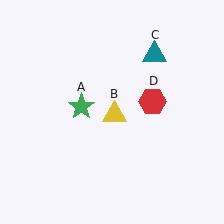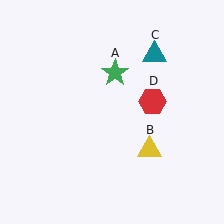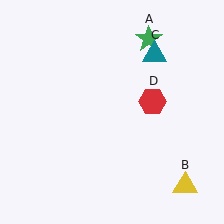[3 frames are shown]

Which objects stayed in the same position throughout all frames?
Teal triangle (object C) and red hexagon (object D) remained stationary.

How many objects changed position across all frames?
2 objects changed position: green star (object A), yellow triangle (object B).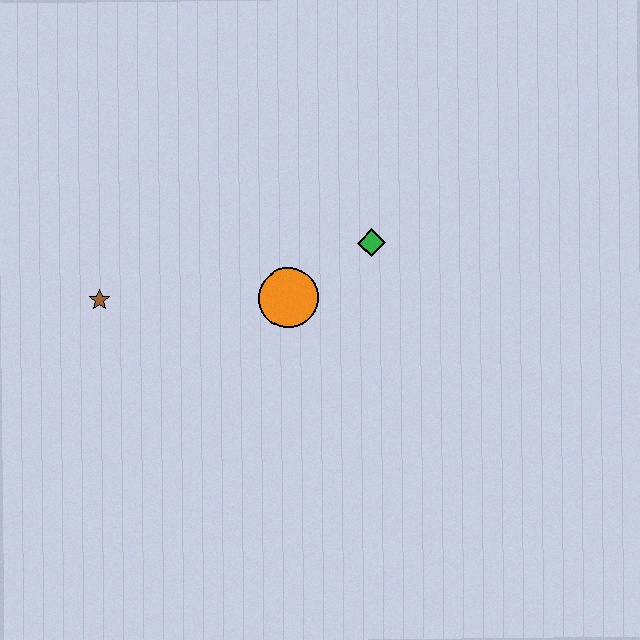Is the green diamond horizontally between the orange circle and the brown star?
No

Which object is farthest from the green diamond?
The brown star is farthest from the green diamond.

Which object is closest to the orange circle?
The green diamond is closest to the orange circle.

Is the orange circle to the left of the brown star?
No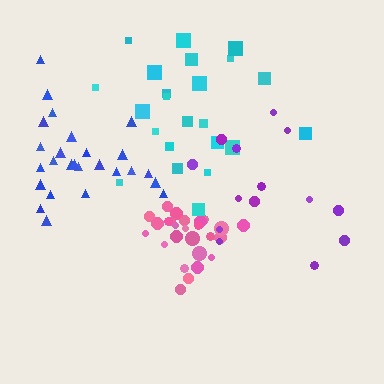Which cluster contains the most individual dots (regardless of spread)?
Pink (27).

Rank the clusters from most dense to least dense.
pink, blue, cyan, purple.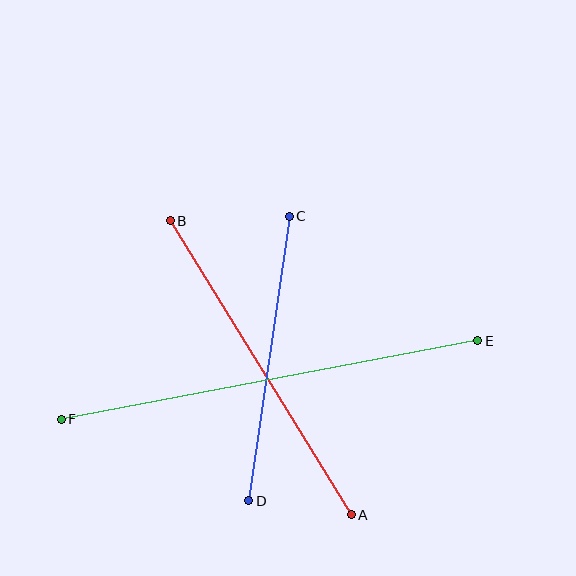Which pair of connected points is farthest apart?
Points E and F are farthest apart.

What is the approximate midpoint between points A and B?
The midpoint is at approximately (261, 368) pixels.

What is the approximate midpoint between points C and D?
The midpoint is at approximately (269, 358) pixels.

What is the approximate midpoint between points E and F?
The midpoint is at approximately (270, 380) pixels.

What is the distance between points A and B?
The distance is approximately 345 pixels.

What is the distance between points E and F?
The distance is approximately 424 pixels.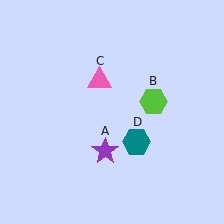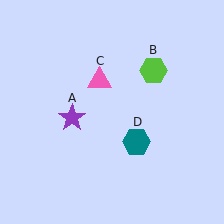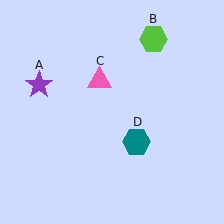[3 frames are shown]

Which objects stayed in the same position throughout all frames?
Pink triangle (object C) and teal hexagon (object D) remained stationary.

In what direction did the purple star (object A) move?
The purple star (object A) moved up and to the left.